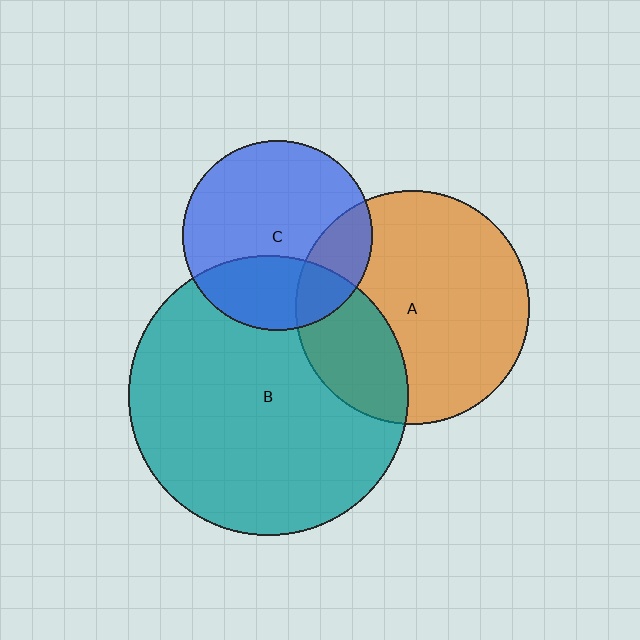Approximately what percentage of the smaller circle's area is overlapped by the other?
Approximately 25%.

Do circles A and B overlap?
Yes.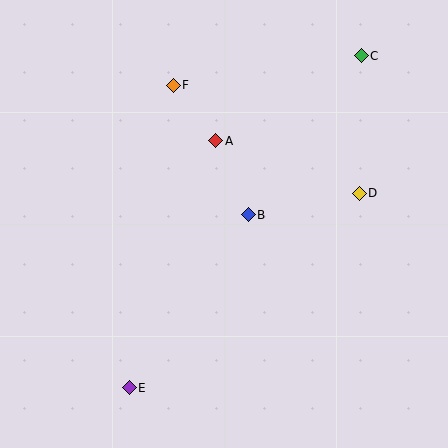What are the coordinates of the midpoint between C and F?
The midpoint between C and F is at (267, 71).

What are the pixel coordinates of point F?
Point F is at (173, 85).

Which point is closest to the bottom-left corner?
Point E is closest to the bottom-left corner.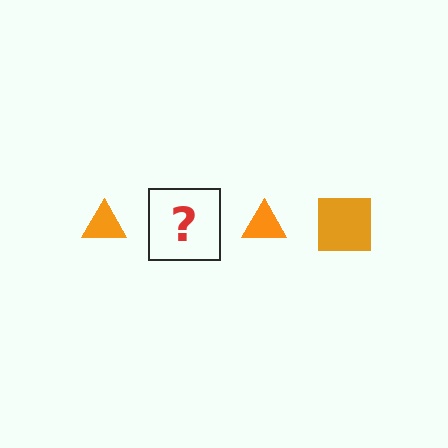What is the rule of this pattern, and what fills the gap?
The rule is that the pattern cycles through triangle, square shapes in orange. The gap should be filled with an orange square.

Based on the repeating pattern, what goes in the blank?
The blank should be an orange square.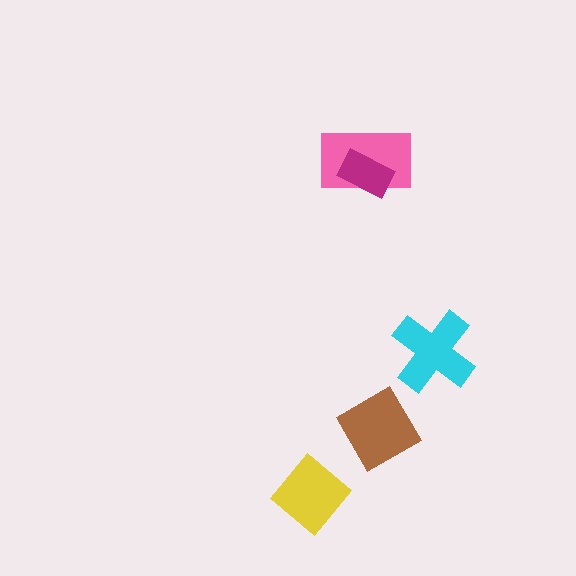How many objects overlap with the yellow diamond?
0 objects overlap with the yellow diamond.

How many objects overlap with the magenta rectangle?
1 object overlaps with the magenta rectangle.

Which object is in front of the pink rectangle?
The magenta rectangle is in front of the pink rectangle.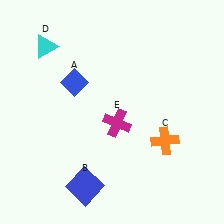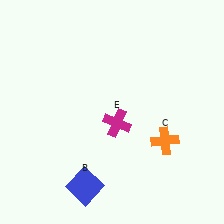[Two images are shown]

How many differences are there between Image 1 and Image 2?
There are 2 differences between the two images.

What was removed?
The blue diamond (A), the cyan triangle (D) were removed in Image 2.